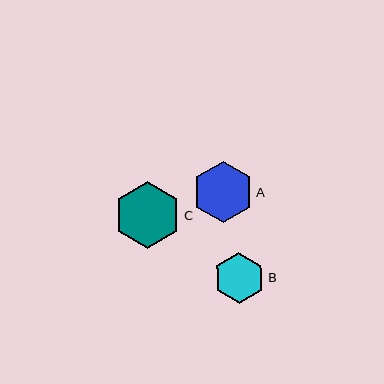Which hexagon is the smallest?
Hexagon B is the smallest with a size of approximately 51 pixels.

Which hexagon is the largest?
Hexagon C is the largest with a size of approximately 67 pixels.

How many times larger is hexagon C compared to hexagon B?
Hexagon C is approximately 1.3 times the size of hexagon B.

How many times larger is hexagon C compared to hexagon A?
Hexagon C is approximately 1.1 times the size of hexagon A.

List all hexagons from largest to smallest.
From largest to smallest: C, A, B.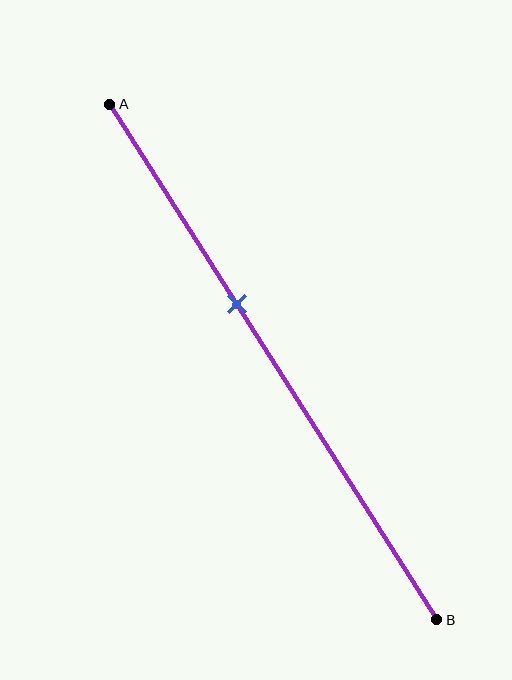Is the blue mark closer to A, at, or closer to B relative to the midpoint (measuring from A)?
The blue mark is closer to point A than the midpoint of segment AB.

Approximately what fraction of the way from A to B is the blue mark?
The blue mark is approximately 40% of the way from A to B.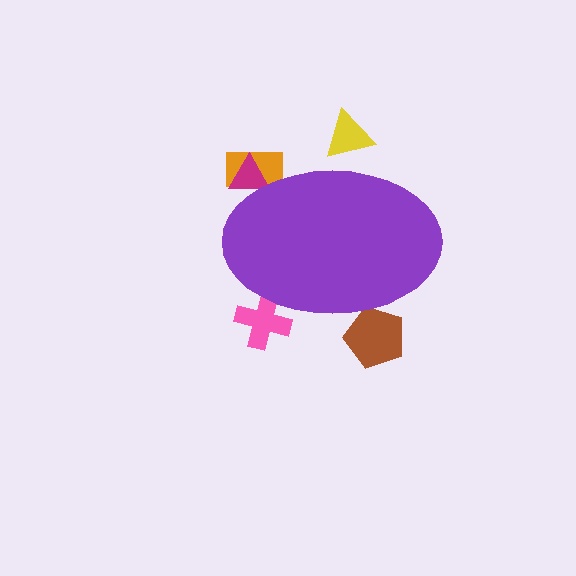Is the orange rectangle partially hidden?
Yes, the orange rectangle is partially hidden behind the purple ellipse.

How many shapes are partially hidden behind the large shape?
5 shapes are partially hidden.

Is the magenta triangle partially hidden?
Yes, the magenta triangle is partially hidden behind the purple ellipse.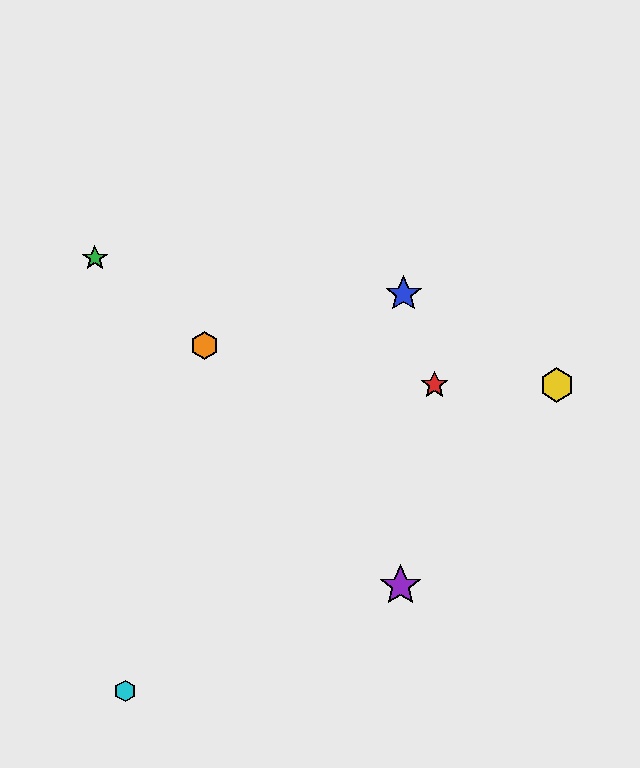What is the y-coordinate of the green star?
The green star is at y≈258.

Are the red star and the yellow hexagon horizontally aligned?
Yes, both are at y≈385.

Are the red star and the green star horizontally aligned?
No, the red star is at y≈385 and the green star is at y≈258.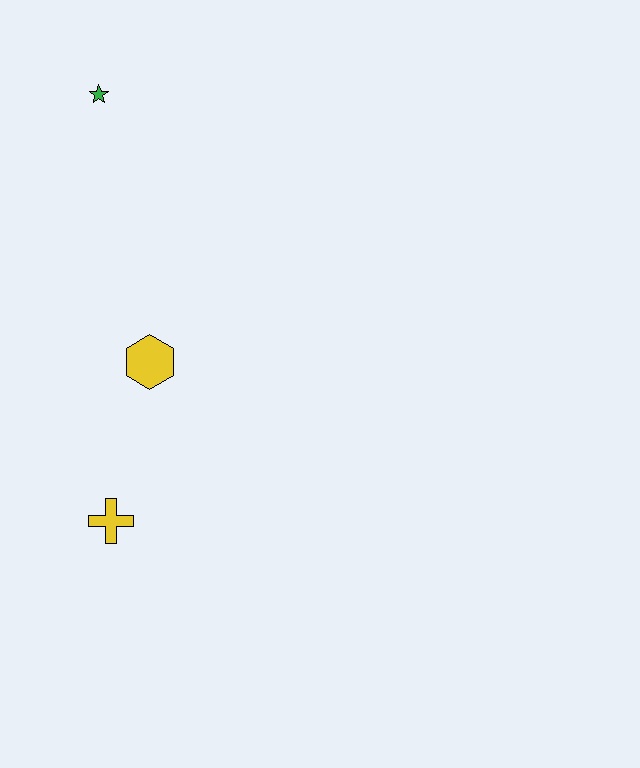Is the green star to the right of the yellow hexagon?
No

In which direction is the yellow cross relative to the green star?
The yellow cross is below the green star.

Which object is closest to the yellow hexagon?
The yellow cross is closest to the yellow hexagon.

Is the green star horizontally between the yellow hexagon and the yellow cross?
No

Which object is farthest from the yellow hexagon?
The green star is farthest from the yellow hexagon.